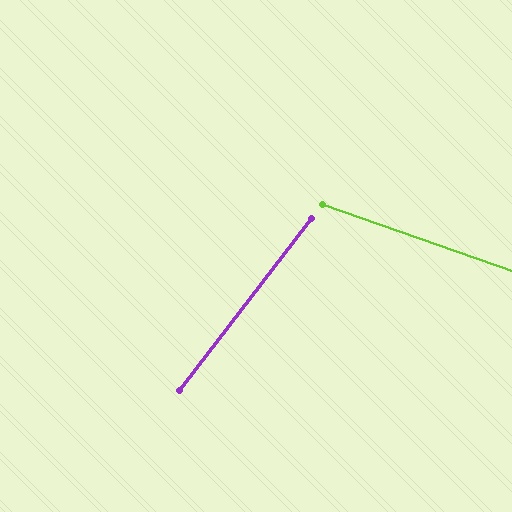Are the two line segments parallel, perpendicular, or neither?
Neither parallel nor perpendicular — they differ by about 72°.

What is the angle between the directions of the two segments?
Approximately 72 degrees.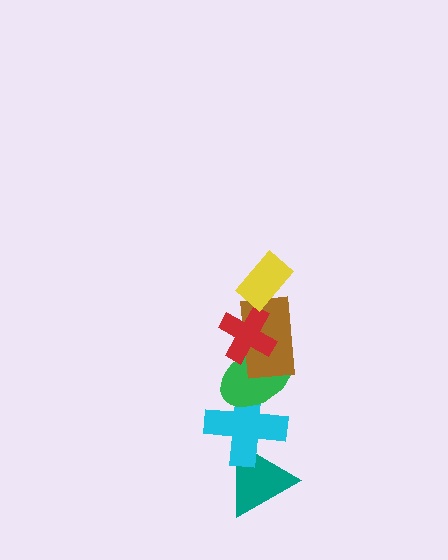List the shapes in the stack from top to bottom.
From top to bottom: the yellow rectangle, the red cross, the brown rectangle, the green ellipse, the cyan cross, the teal triangle.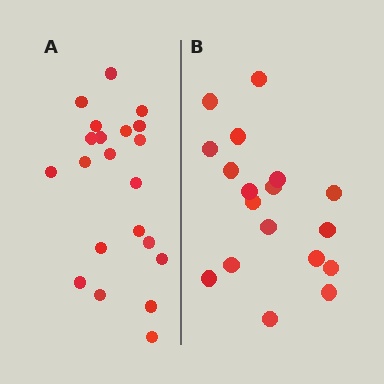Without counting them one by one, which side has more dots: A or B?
Region A (the left region) has more dots.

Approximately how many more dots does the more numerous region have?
Region A has just a few more — roughly 2 or 3 more dots than region B.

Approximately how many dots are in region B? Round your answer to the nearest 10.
About 20 dots. (The exact count is 18, which rounds to 20.)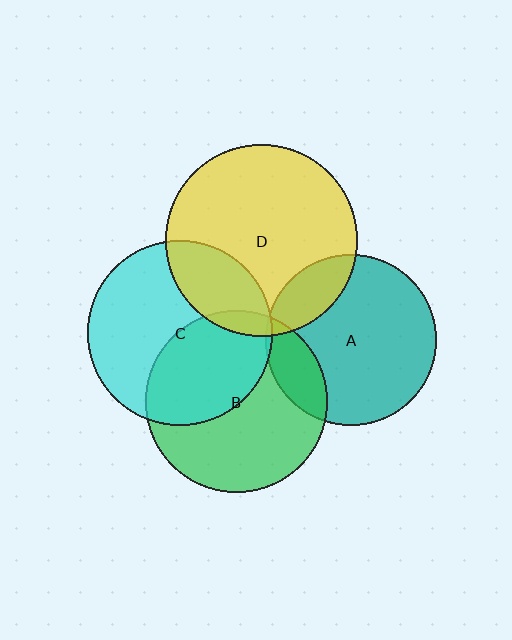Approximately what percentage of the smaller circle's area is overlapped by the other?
Approximately 5%.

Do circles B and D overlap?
Yes.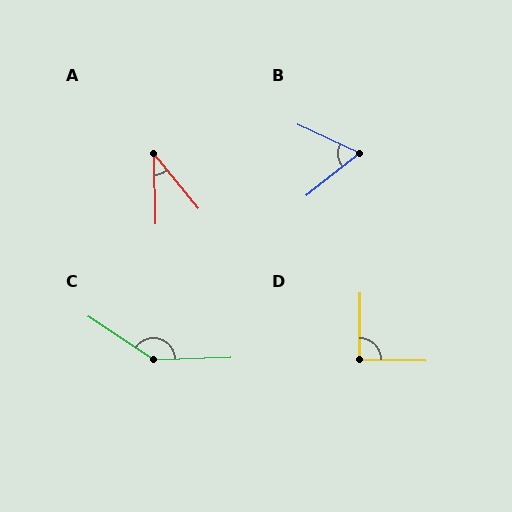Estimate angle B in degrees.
Approximately 64 degrees.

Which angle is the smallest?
A, at approximately 38 degrees.